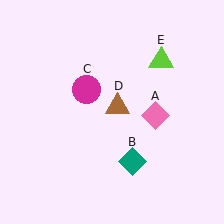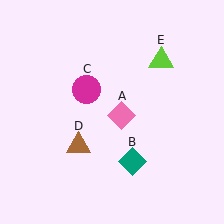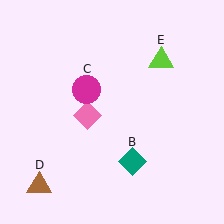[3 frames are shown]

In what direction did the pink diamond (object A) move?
The pink diamond (object A) moved left.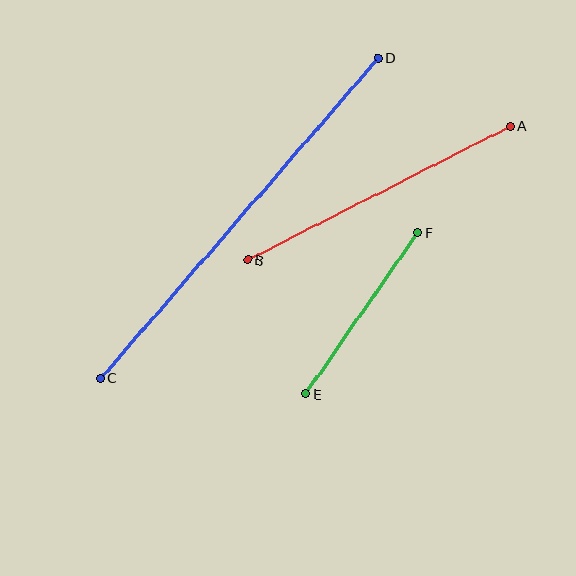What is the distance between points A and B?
The distance is approximately 295 pixels.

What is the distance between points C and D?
The distance is approximately 424 pixels.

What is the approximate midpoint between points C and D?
The midpoint is at approximately (240, 218) pixels.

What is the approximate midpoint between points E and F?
The midpoint is at approximately (362, 314) pixels.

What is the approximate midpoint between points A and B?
The midpoint is at approximately (379, 193) pixels.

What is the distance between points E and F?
The distance is approximately 196 pixels.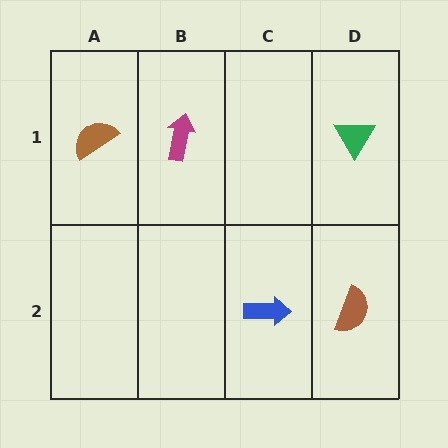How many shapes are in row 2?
2 shapes.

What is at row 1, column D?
A green triangle.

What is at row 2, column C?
A blue arrow.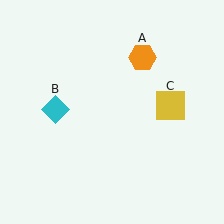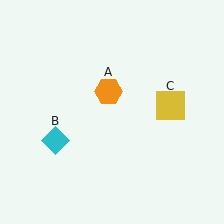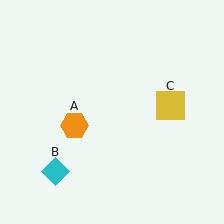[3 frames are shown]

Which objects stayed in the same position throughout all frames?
Yellow square (object C) remained stationary.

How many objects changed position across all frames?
2 objects changed position: orange hexagon (object A), cyan diamond (object B).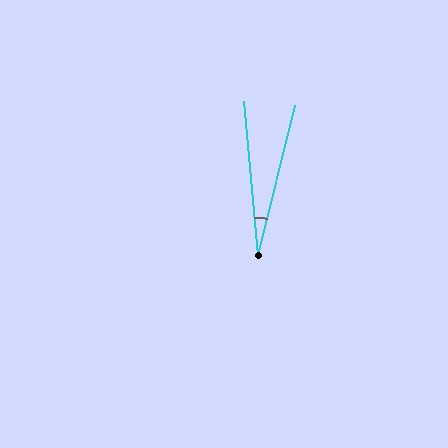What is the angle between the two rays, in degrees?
Approximately 19 degrees.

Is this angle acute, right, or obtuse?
It is acute.